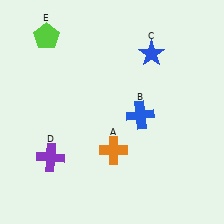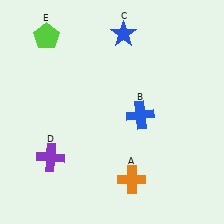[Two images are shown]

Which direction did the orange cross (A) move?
The orange cross (A) moved down.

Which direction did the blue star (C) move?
The blue star (C) moved left.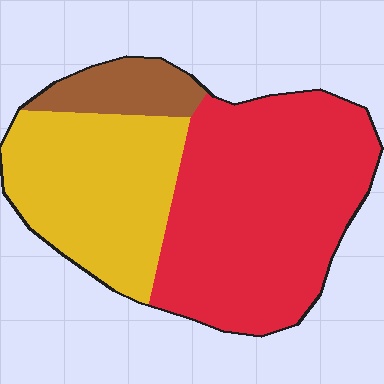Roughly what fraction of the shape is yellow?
Yellow takes up about one third (1/3) of the shape.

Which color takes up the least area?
Brown, at roughly 10%.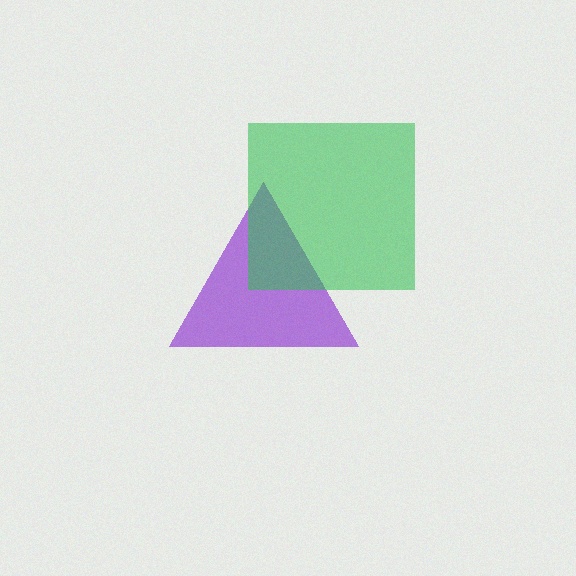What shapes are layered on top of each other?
The layered shapes are: a purple triangle, a green square.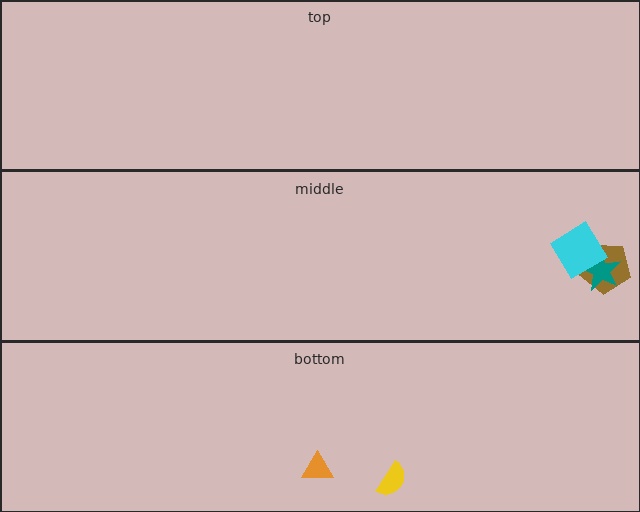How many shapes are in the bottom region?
2.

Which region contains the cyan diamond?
The middle region.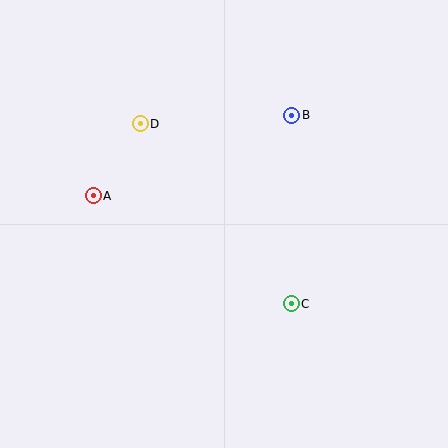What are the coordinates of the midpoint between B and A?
The midpoint between B and A is at (192, 156).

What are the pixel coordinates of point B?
Point B is at (292, 115).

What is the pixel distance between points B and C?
The distance between B and C is 189 pixels.